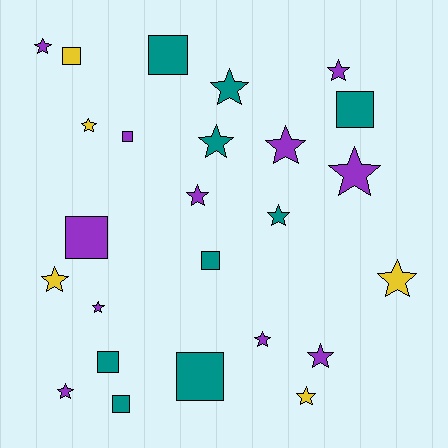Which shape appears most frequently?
Star, with 16 objects.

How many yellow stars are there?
There are 4 yellow stars.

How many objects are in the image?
There are 25 objects.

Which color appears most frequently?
Purple, with 11 objects.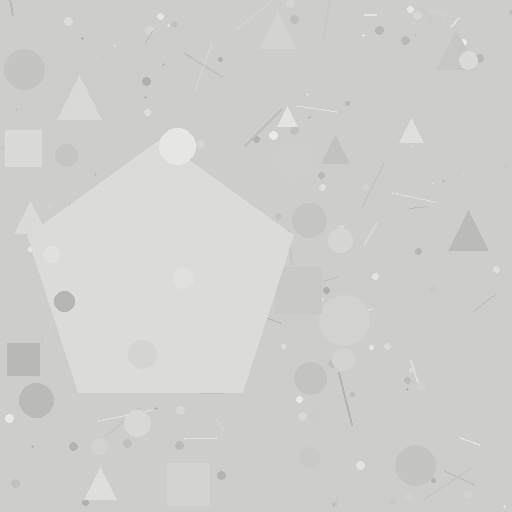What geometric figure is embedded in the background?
A pentagon is embedded in the background.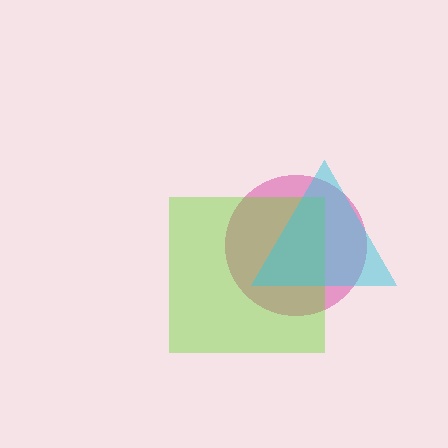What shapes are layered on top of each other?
The layered shapes are: a magenta circle, a lime square, a cyan triangle.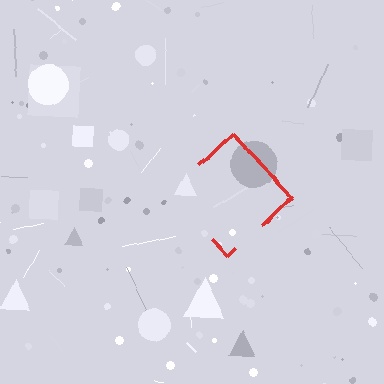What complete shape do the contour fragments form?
The contour fragments form a diamond.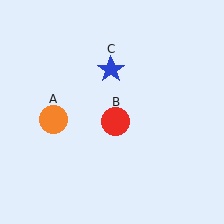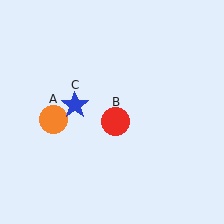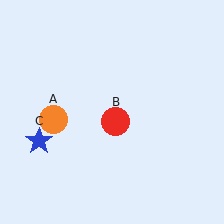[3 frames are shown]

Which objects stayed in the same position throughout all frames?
Orange circle (object A) and red circle (object B) remained stationary.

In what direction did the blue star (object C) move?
The blue star (object C) moved down and to the left.